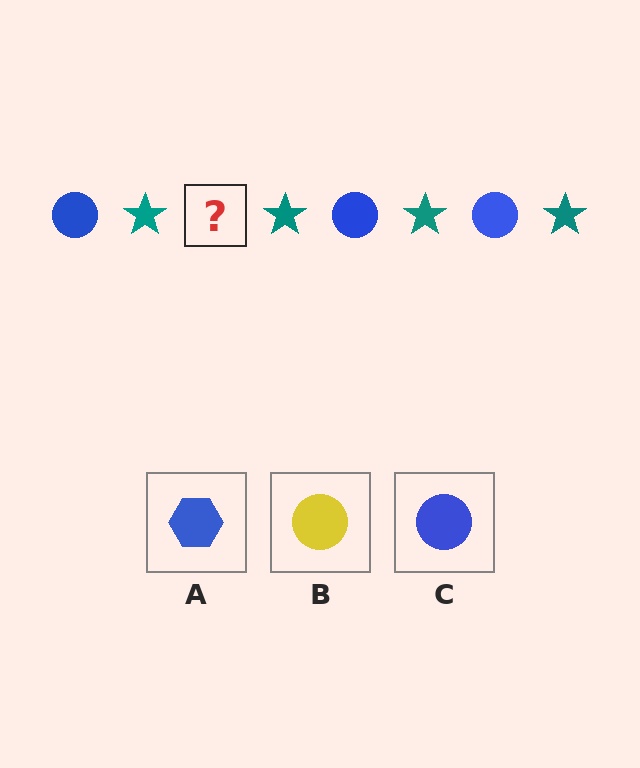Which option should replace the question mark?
Option C.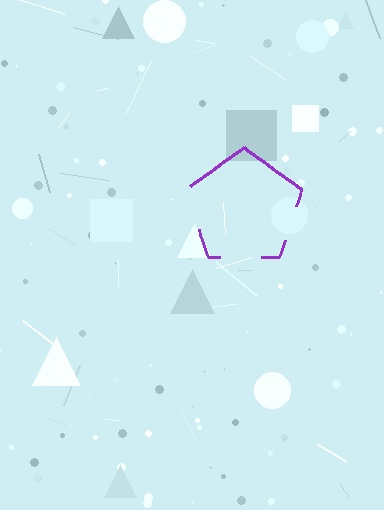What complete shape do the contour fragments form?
The contour fragments form a pentagon.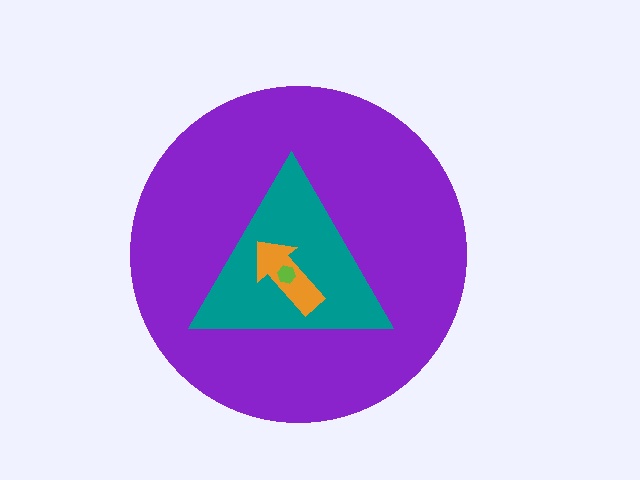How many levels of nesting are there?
4.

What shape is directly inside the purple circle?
The teal triangle.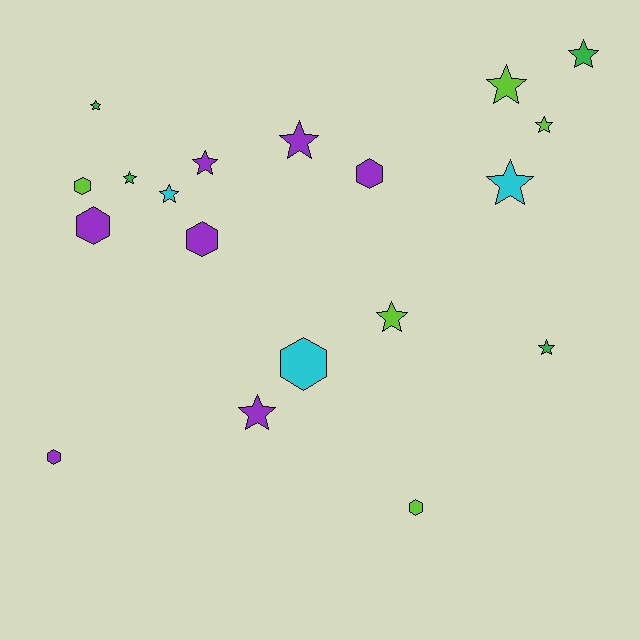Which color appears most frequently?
Purple, with 7 objects.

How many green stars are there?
There are 4 green stars.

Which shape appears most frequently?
Star, with 12 objects.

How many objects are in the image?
There are 19 objects.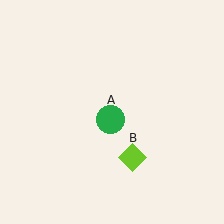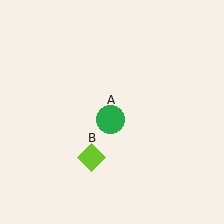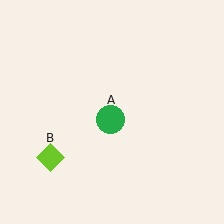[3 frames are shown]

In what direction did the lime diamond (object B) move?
The lime diamond (object B) moved left.